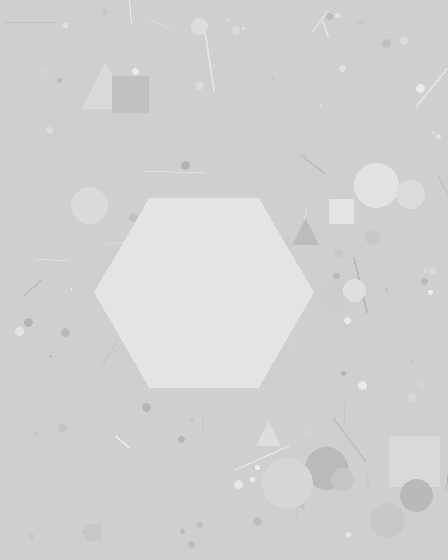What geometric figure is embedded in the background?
A hexagon is embedded in the background.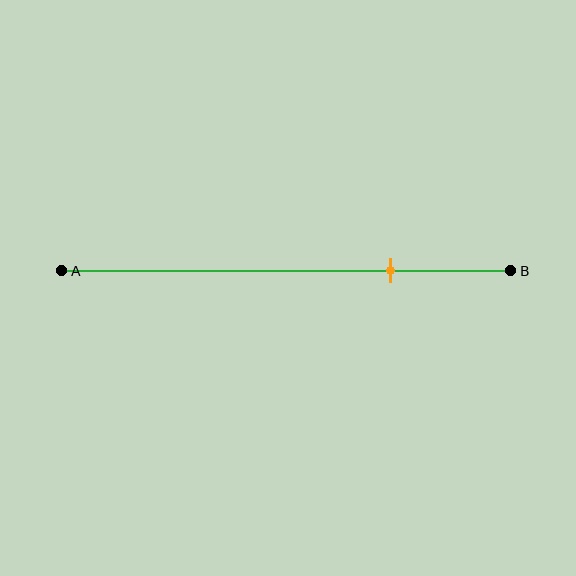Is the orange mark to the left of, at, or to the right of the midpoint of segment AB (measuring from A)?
The orange mark is to the right of the midpoint of segment AB.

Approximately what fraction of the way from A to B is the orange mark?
The orange mark is approximately 75% of the way from A to B.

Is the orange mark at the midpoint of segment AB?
No, the mark is at about 75% from A, not at the 50% midpoint.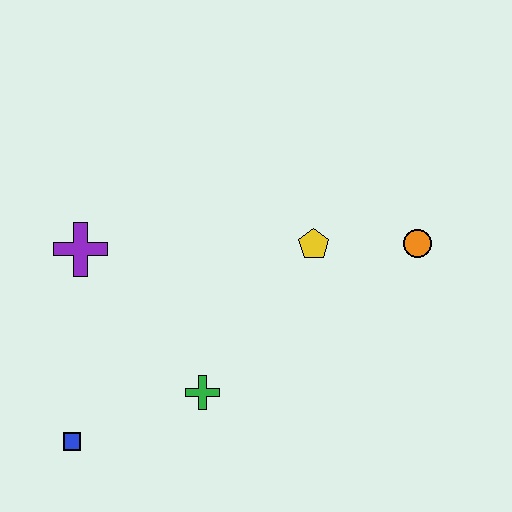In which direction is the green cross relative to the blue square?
The green cross is to the right of the blue square.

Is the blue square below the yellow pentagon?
Yes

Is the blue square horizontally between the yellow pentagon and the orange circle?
No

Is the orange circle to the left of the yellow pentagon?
No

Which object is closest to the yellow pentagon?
The orange circle is closest to the yellow pentagon.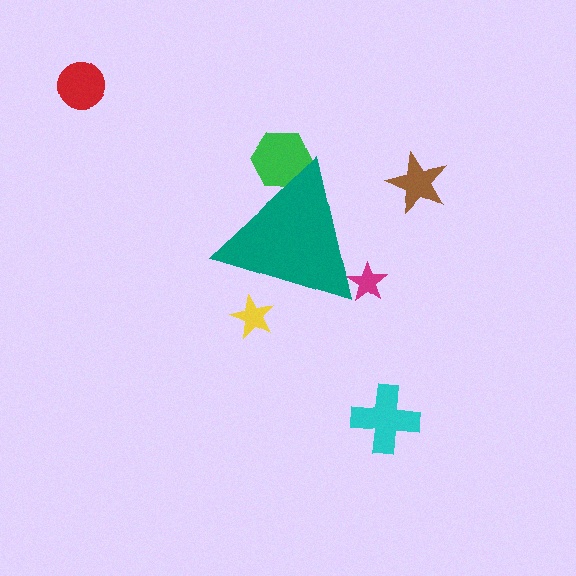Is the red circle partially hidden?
No, the red circle is fully visible.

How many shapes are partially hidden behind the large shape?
3 shapes are partially hidden.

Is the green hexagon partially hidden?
Yes, the green hexagon is partially hidden behind the teal triangle.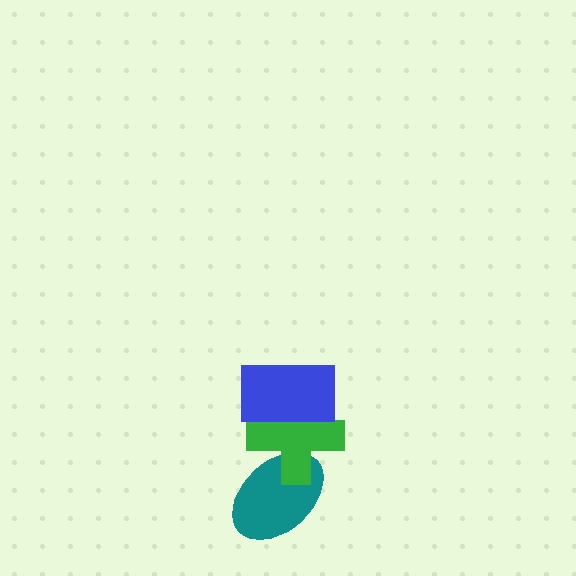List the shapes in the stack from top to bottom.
From top to bottom: the blue rectangle, the green cross, the teal ellipse.